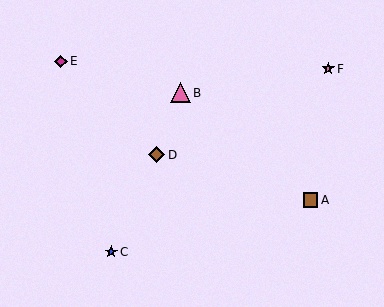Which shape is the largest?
The pink triangle (labeled B) is the largest.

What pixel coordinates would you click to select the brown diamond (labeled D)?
Click at (156, 155) to select the brown diamond D.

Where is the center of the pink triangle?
The center of the pink triangle is at (180, 93).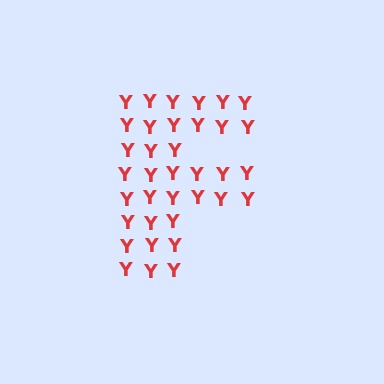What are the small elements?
The small elements are letter Y's.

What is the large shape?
The large shape is the letter F.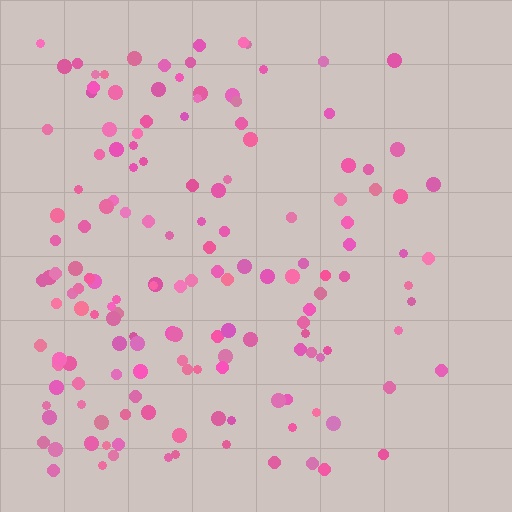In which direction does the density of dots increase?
From right to left, with the left side densest.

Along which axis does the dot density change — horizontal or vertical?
Horizontal.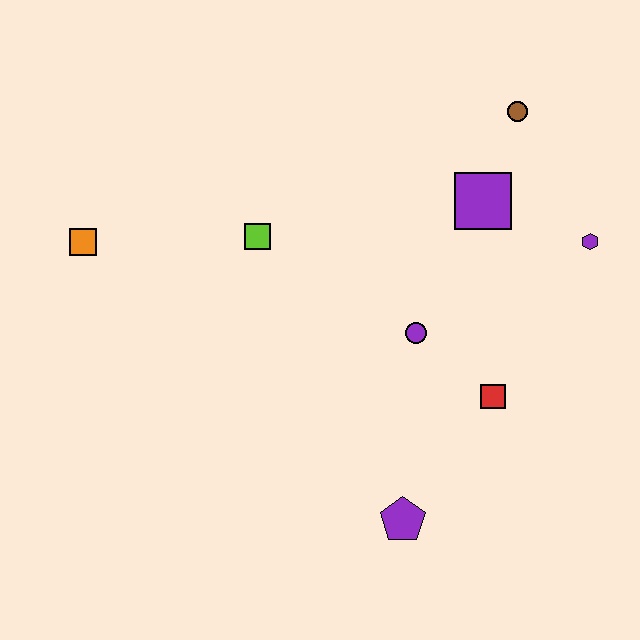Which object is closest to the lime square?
The orange square is closest to the lime square.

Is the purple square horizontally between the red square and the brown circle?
No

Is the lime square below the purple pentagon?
No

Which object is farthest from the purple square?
The orange square is farthest from the purple square.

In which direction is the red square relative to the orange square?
The red square is to the right of the orange square.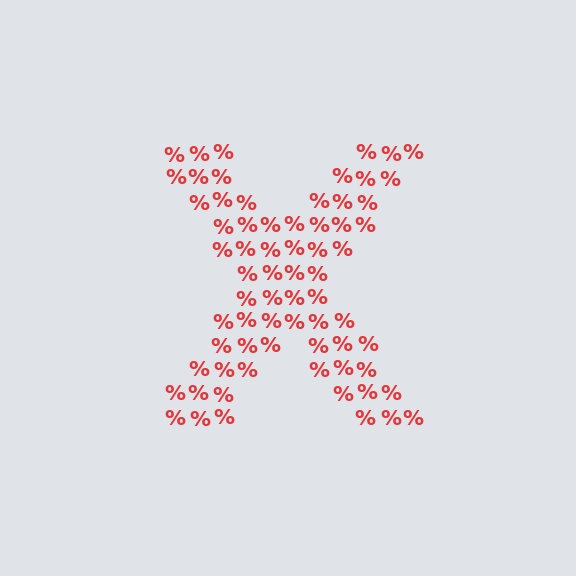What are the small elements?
The small elements are percent signs.